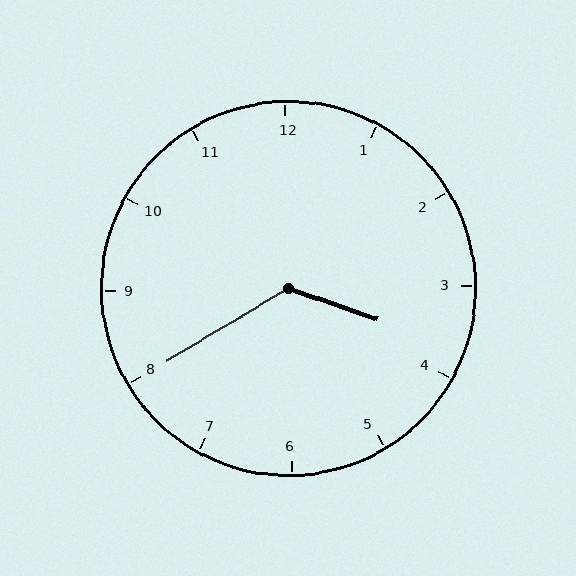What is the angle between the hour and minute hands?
Approximately 130 degrees.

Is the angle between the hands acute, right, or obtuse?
It is obtuse.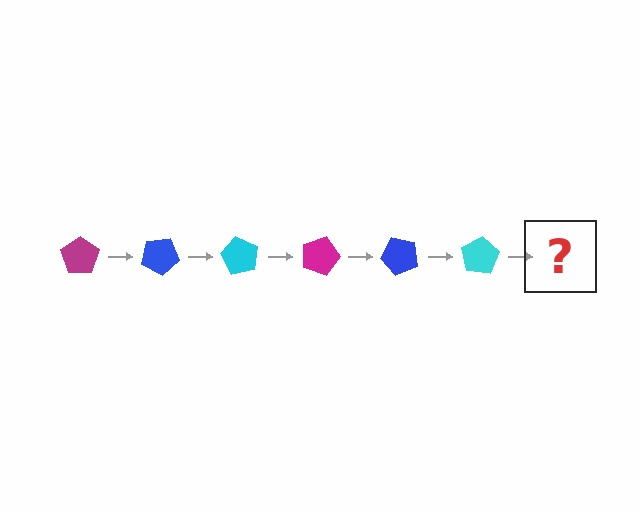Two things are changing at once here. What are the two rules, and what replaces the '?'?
The two rules are that it rotates 30 degrees each step and the color cycles through magenta, blue, and cyan. The '?' should be a magenta pentagon, rotated 180 degrees from the start.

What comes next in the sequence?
The next element should be a magenta pentagon, rotated 180 degrees from the start.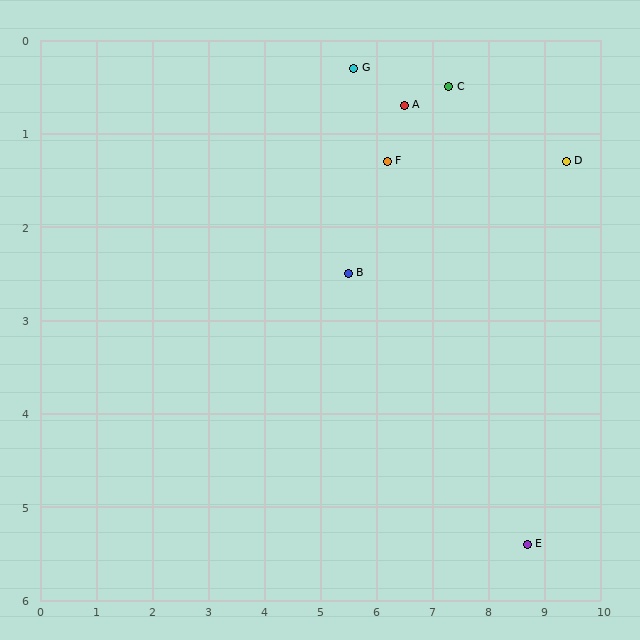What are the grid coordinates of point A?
Point A is at approximately (6.5, 0.7).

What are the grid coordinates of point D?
Point D is at approximately (9.4, 1.3).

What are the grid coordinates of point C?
Point C is at approximately (7.3, 0.5).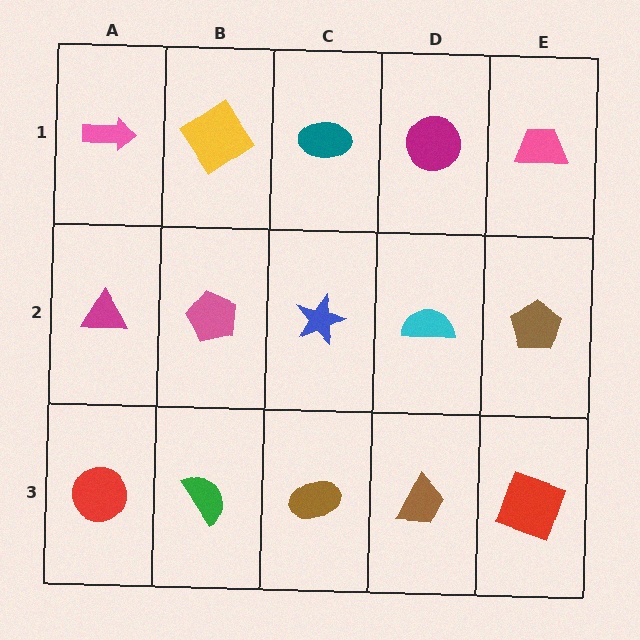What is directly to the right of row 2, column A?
A pink pentagon.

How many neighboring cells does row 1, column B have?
3.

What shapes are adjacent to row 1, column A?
A magenta triangle (row 2, column A), a yellow diamond (row 1, column B).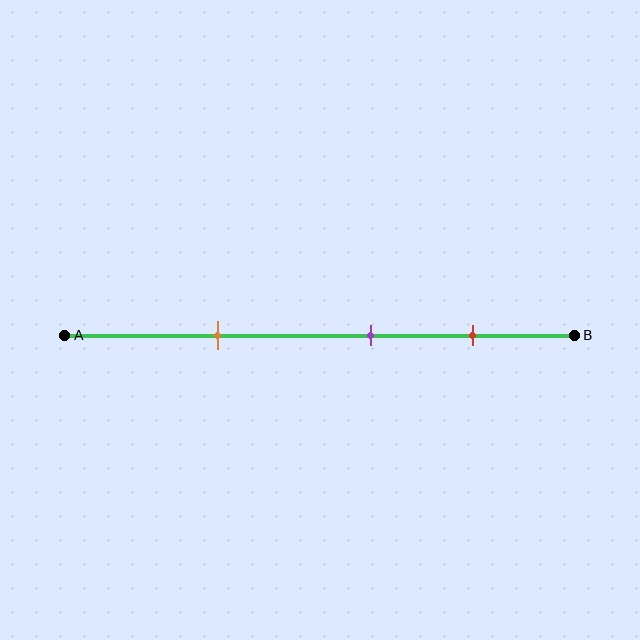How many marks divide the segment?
There are 3 marks dividing the segment.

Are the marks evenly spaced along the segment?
Yes, the marks are approximately evenly spaced.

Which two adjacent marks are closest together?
The purple and red marks are the closest adjacent pair.